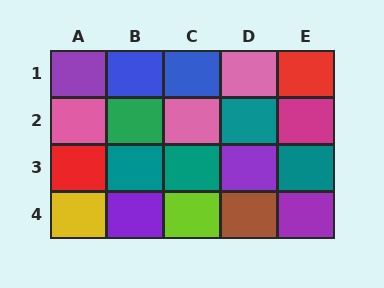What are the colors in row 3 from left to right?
Red, teal, teal, purple, teal.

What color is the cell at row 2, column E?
Magenta.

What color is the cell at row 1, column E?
Red.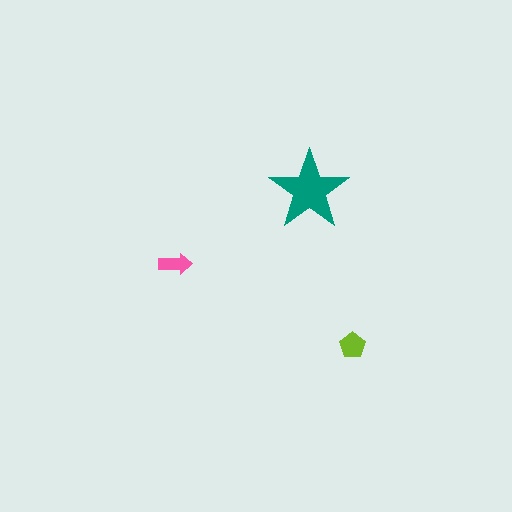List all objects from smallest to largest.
The pink arrow, the lime pentagon, the teal star.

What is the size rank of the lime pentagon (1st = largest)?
2nd.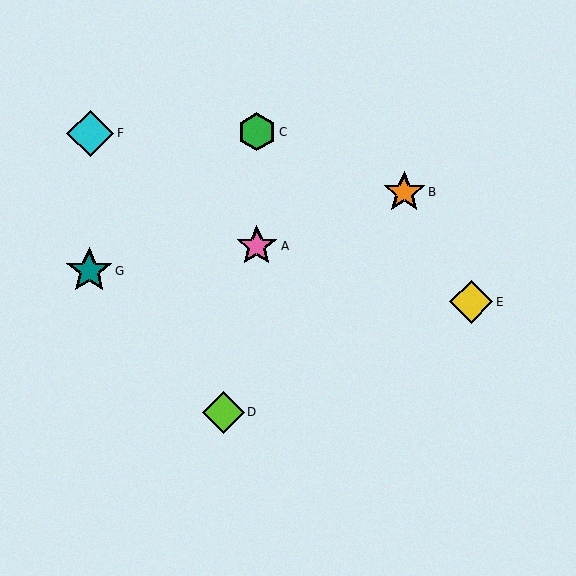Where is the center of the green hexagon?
The center of the green hexagon is at (257, 132).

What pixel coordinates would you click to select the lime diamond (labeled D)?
Click at (224, 412) to select the lime diamond D.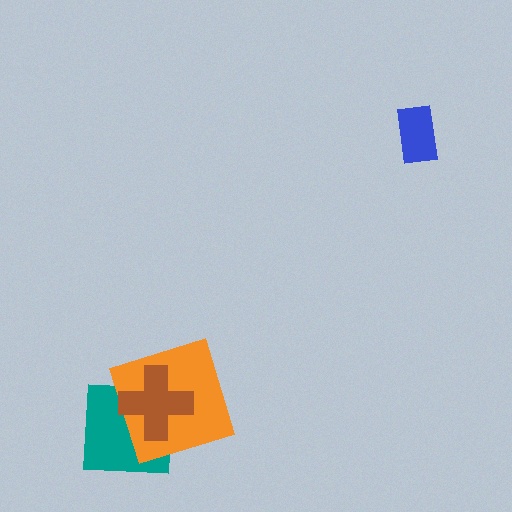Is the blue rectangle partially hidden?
No, no other shape covers it.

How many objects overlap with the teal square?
2 objects overlap with the teal square.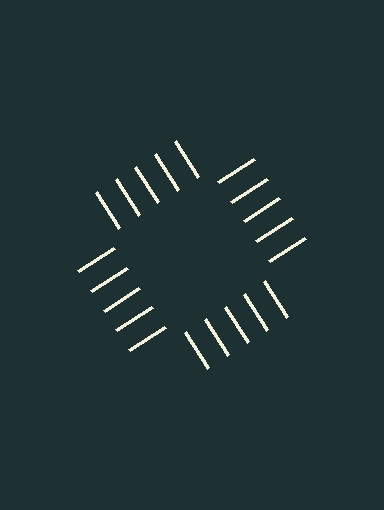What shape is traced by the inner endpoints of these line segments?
An illusory square — the line segments terminate on its edges but no continuous stroke is drawn.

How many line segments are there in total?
20 — 5 along each of the 4 edges.